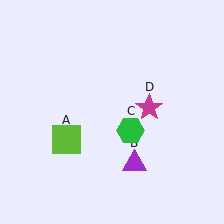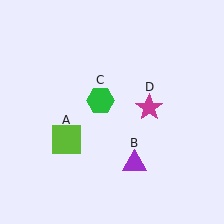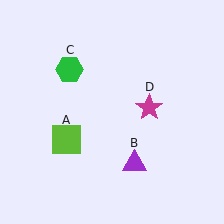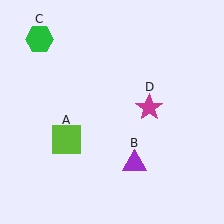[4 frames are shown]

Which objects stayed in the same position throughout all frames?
Lime square (object A) and purple triangle (object B) and magenta star (object D) remained stationary.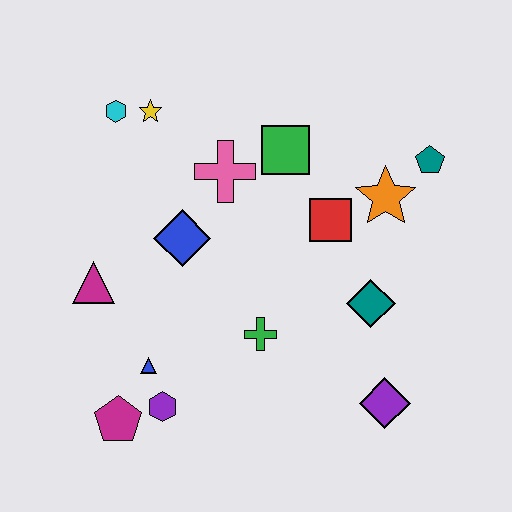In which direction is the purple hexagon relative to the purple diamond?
The purple hexagon is to the left of the purple diamond.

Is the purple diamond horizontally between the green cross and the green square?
No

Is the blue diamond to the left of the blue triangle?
No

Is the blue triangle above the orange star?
No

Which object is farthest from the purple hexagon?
The teal pentagon is farthest from the purple hexagon.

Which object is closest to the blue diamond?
The pink cross is closest to the blue diamond.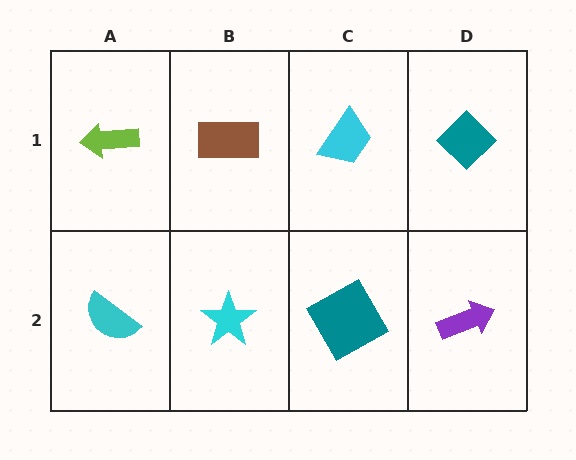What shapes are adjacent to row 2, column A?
A lime arrow (row 1, column A), a cyan star (row 2, column B).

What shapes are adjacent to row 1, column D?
A purple arrow (row 2, column D), a cyan trapezoid (row 1, column C).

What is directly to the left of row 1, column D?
A cyan trapezoid.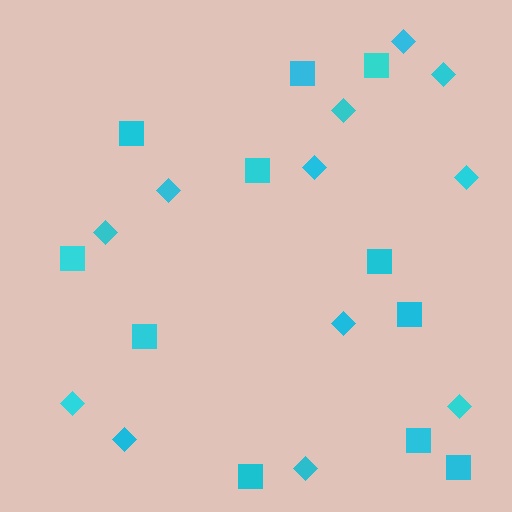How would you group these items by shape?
There are 2 groups: one group of squares (11) and one group of diamonds (12).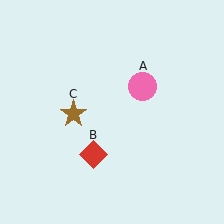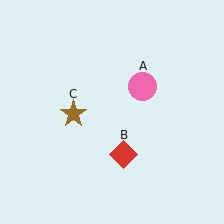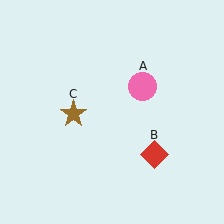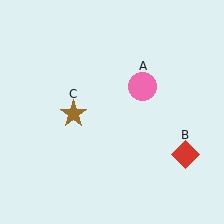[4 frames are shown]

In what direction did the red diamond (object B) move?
The red diamond (object B) moved right.